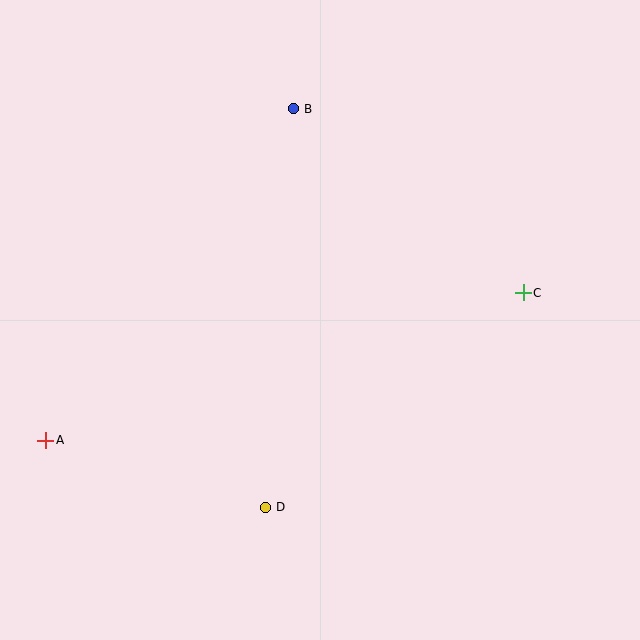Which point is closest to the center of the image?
Point D at (266, 507) is closest to the center.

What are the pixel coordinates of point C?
Point C is at (523, 293).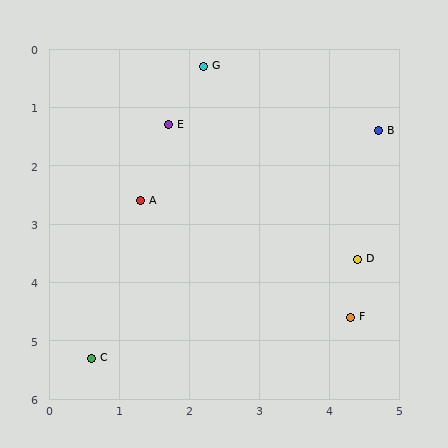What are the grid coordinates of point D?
Point D is at approximately (4.4, 3.6).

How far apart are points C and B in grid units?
Points C and B are about 5.7 grid units apart.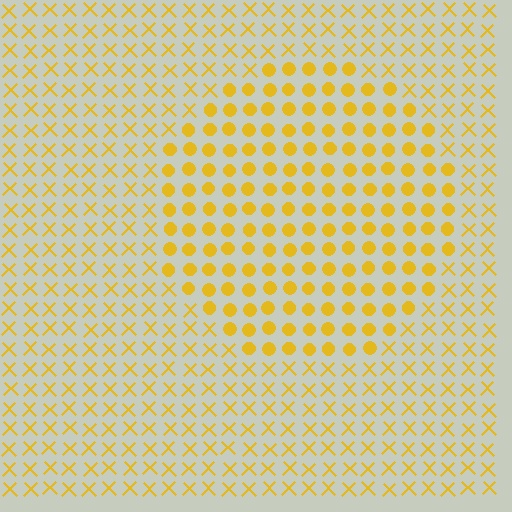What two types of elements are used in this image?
The image uses circles inside the circle region and X marks outside it.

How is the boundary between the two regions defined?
The boundary is defined by a change in element shape: circles inside vs. X marks outside. All elements share the same color and spacing.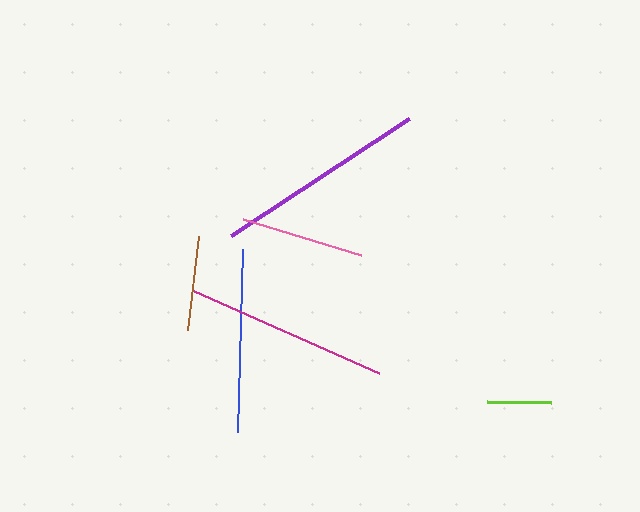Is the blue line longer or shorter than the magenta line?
The magenta line is longer than the blue line.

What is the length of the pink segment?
The pink segment is approximately 123 pixels long.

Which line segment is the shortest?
The lime line is the shortest at approximately 64 pixels.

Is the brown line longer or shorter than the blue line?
The blue line is longer than the brown line.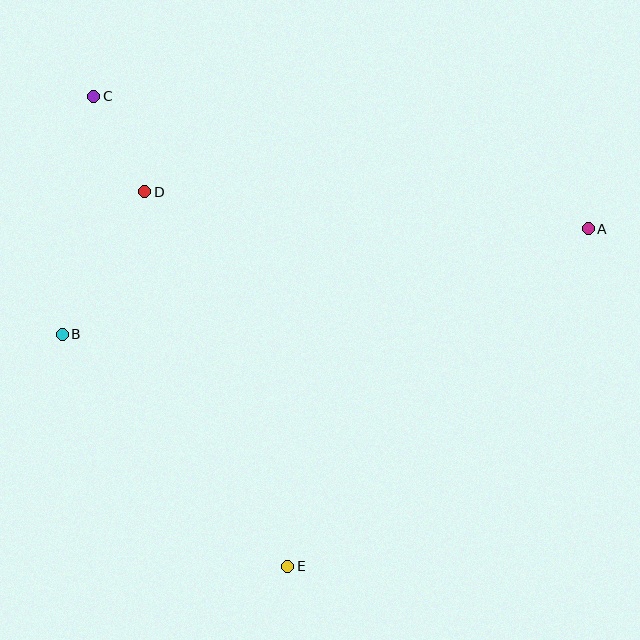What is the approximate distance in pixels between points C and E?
The distance between C and E is approximately 508 pixels.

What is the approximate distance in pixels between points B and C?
The distance between B and C is approximately 240 pixels.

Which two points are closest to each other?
Points C and D are closest to each other.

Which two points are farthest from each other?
Points A and B are farthest from each other.